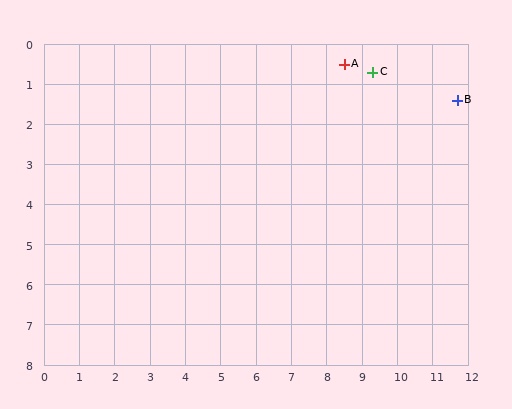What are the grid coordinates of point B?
Point B is at approximately (11.7, 1.4).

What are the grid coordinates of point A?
Point A is at approximately (8.5, 0.5).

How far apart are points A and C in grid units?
Points A and C are about 0.8 grid units apart.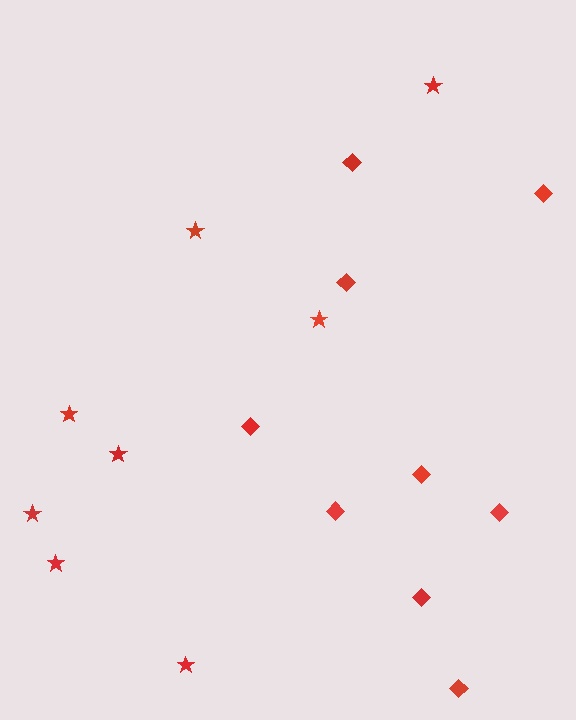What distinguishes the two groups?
There are 2 groups: one group of stars (8) and one group of diamonds (9).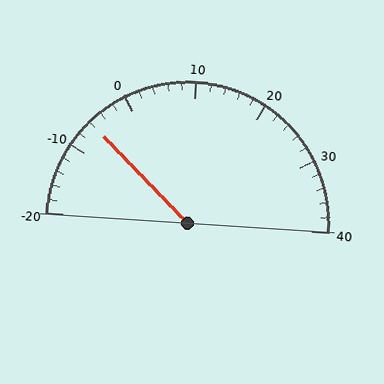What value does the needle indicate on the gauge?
The needle indicates approximately -6.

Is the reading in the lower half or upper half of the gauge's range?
The reading is in the lower half of the range (-20 to 40).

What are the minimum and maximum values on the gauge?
The gauge ranges from -20 to 40.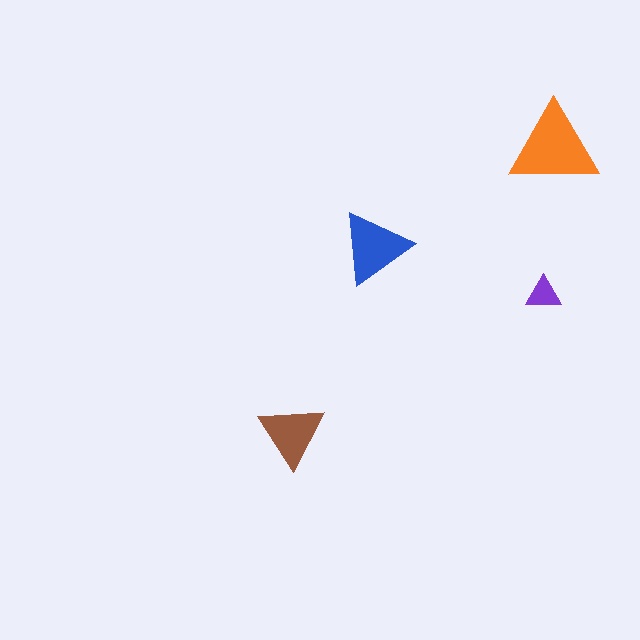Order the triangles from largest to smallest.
the orange one, the blue one, the brown one, the purple one.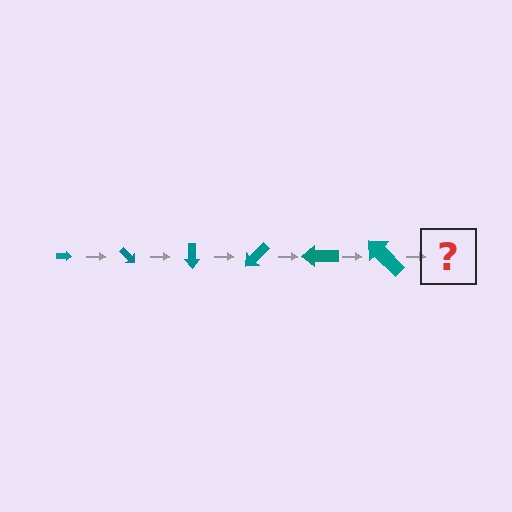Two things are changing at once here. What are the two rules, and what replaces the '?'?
The two rules are that the arrow grows larger each step and it rotates 45 degrees each step. The '?' should be an arrow, larger than the previous one and rotated 270 degrees from the start.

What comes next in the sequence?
The next element should be an arrow, larger than the previous one and rotated 270 degrees from the start.